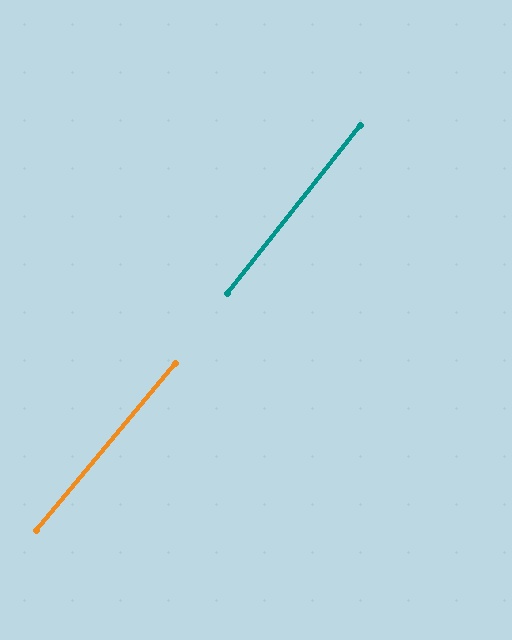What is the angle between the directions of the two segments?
Approximately 2 degrees.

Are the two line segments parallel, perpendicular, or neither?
Parallel — their directions differ by only 1.6°.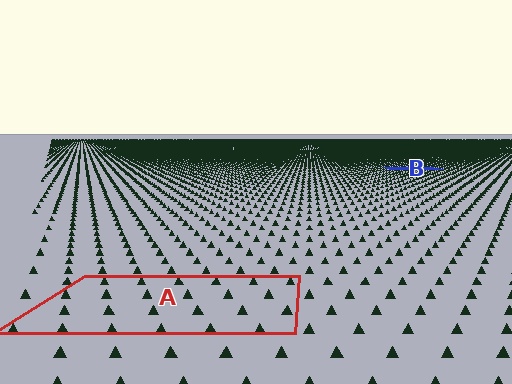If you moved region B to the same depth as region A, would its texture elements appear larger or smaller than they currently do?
They would appear larger. At a closer depth, the same texture elements are projected at a bigger on-screen size.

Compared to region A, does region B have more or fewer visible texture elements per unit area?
Region B has more texture elements per unit area — they are packed more densely because it is farther away.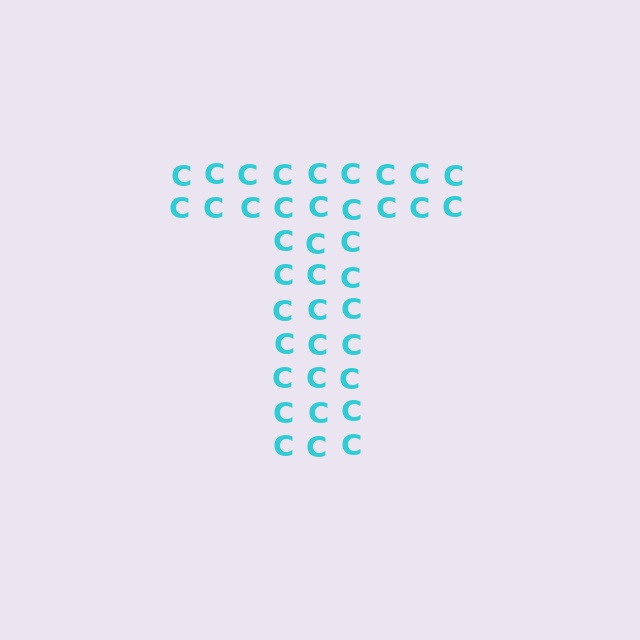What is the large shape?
The large shape is the letter T.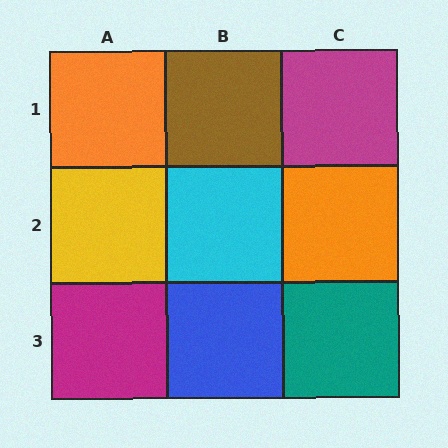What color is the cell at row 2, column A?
Yellow.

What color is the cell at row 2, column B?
Cyan.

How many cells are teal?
1 cell is teal.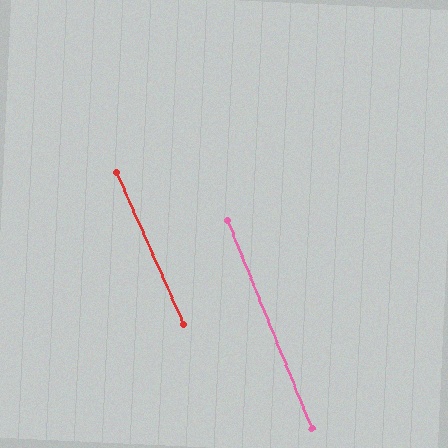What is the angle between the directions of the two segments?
Approximately 1 degree.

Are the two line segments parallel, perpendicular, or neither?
Parallel — their directions differ by only 1.5°.